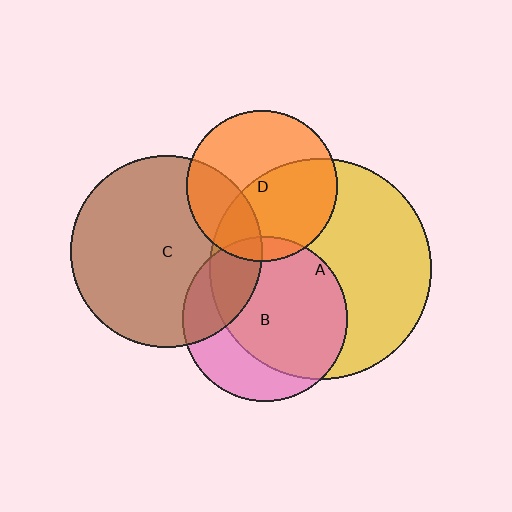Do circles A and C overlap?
Yes.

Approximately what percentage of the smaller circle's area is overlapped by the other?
Approximately 15%.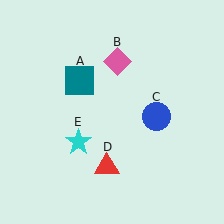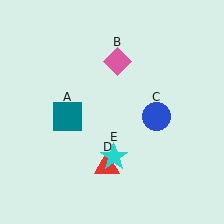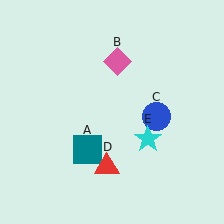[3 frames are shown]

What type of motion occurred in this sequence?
The teal square (object A), cyan star (object E) rotated counterclockwise around the center of the scene.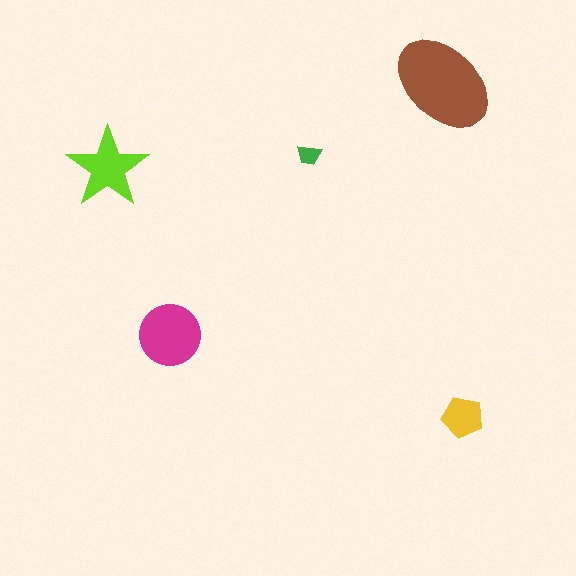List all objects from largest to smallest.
The brown ellipse, the magenta circle, the lime star, the yellow pentagon, the green trapezoid.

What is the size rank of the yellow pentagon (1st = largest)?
4th.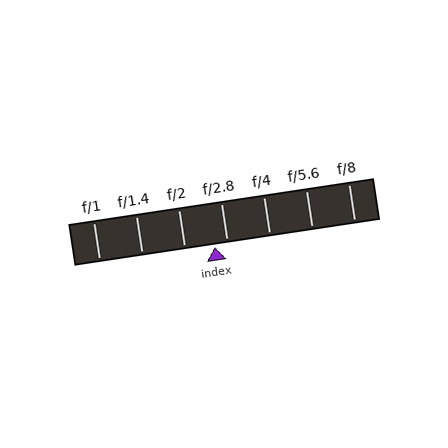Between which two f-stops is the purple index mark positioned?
The index mark is between f/2 and f/2.8.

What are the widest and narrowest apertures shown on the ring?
The widest aperture shown is f/1 and the narrowest is f/8.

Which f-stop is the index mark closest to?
The index mark is closest to f/2.8.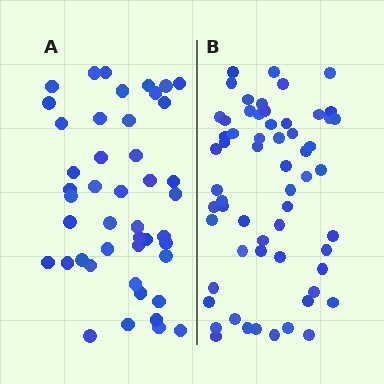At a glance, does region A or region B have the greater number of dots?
Region B (the right region) has more dots.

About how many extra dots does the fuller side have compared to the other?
Region B has approximately 15 more dots than region A.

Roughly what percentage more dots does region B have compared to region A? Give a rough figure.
About 35% more.